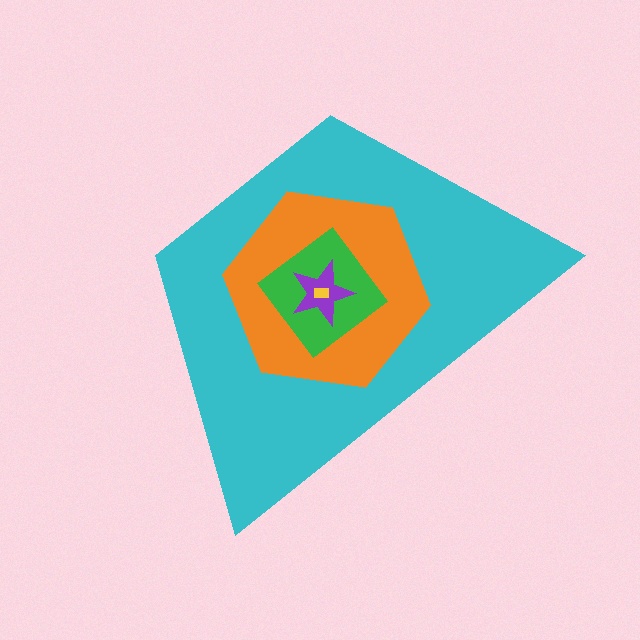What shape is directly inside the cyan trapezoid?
The orange hexagon.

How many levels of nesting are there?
5.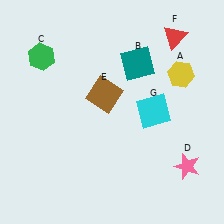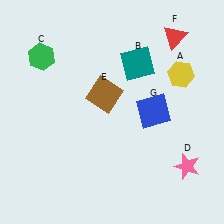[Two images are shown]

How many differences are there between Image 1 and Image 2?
There is 1 difference between the two images.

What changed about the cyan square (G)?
In Image 1, G is cyan. In Image 2, it changed to blue.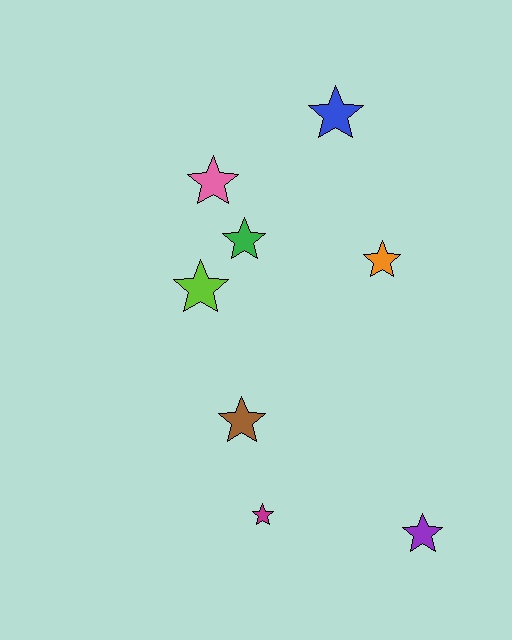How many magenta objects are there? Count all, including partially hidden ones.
There is 1 magenta object.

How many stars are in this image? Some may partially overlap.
There are 8 stars.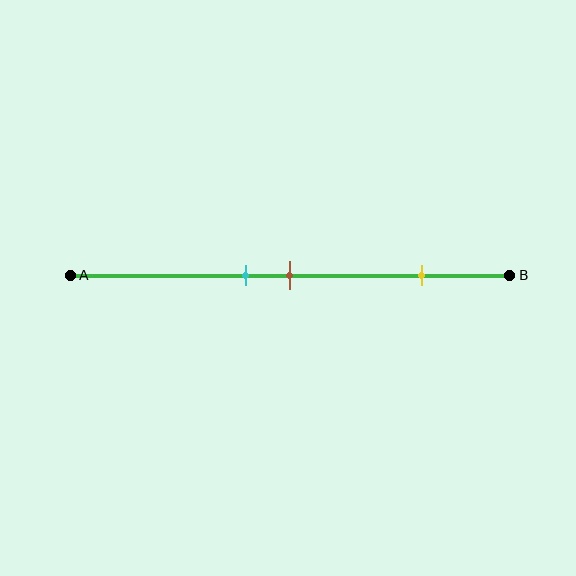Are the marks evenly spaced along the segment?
No, the marks are not evenly spaced.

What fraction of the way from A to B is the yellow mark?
The yellow mark is approximately 80% (0.8) of the way from A to B.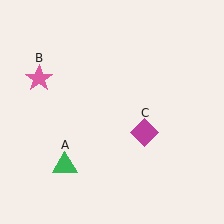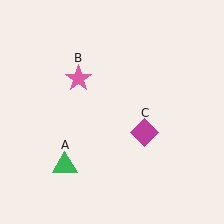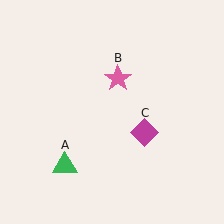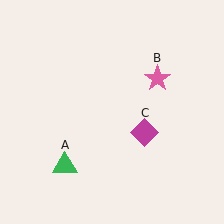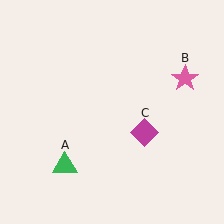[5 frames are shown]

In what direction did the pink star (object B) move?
The pink star (object B) moved right.